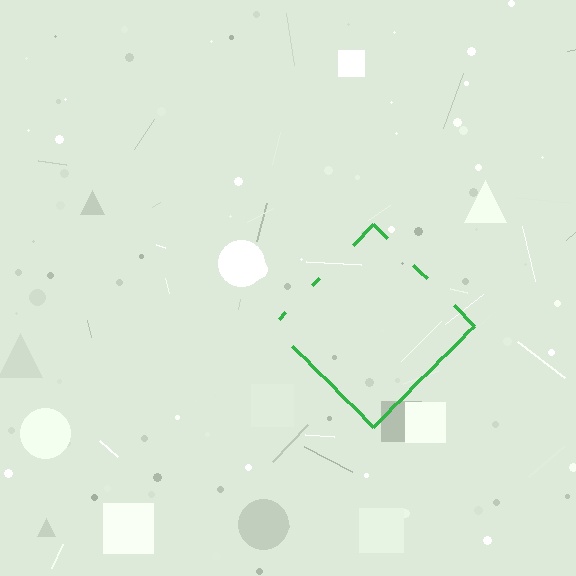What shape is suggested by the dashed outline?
The dashed outline suggests a diamond.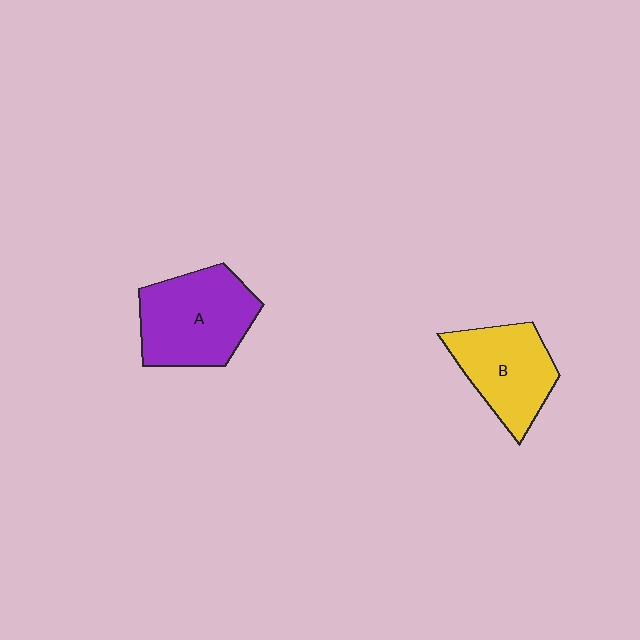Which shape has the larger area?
Shape A (purple).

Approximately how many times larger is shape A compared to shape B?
Approximately 1.2 times.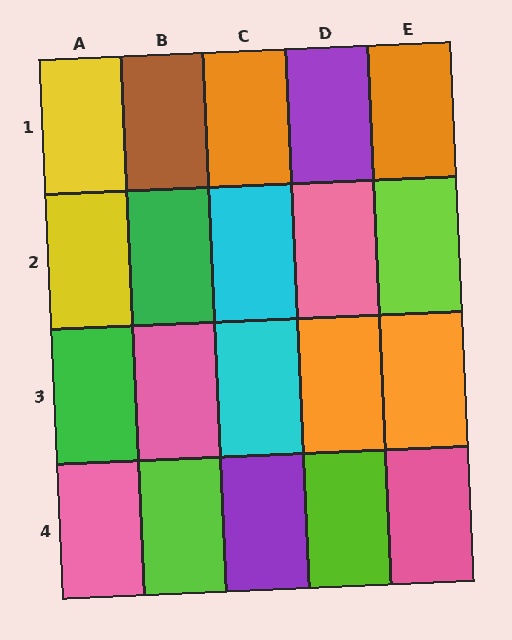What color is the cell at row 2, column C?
Cyan.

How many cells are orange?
4 cells are orange.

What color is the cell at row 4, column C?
Purple.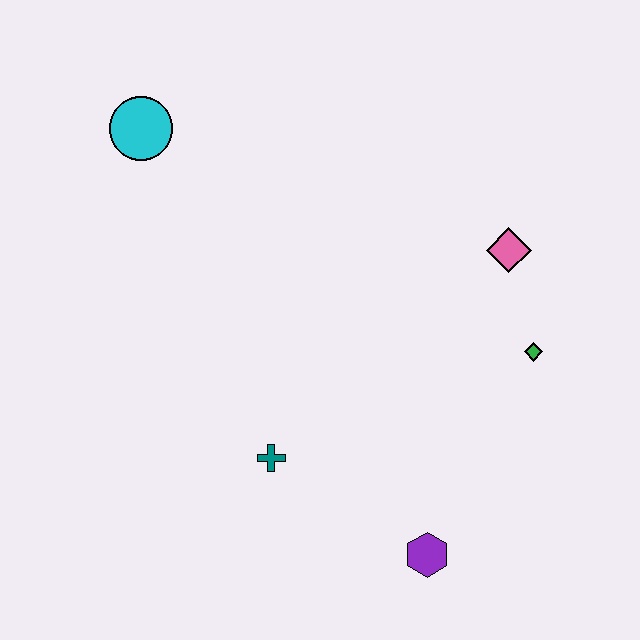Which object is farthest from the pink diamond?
The cyan circle is farthest from the pink diamond.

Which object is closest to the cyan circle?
The teal cross is closest to the cyan circle.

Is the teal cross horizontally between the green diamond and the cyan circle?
Yes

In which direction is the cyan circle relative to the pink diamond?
The cyan circle is to the left of the pink diamond.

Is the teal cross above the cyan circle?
No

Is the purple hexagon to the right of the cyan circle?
Yes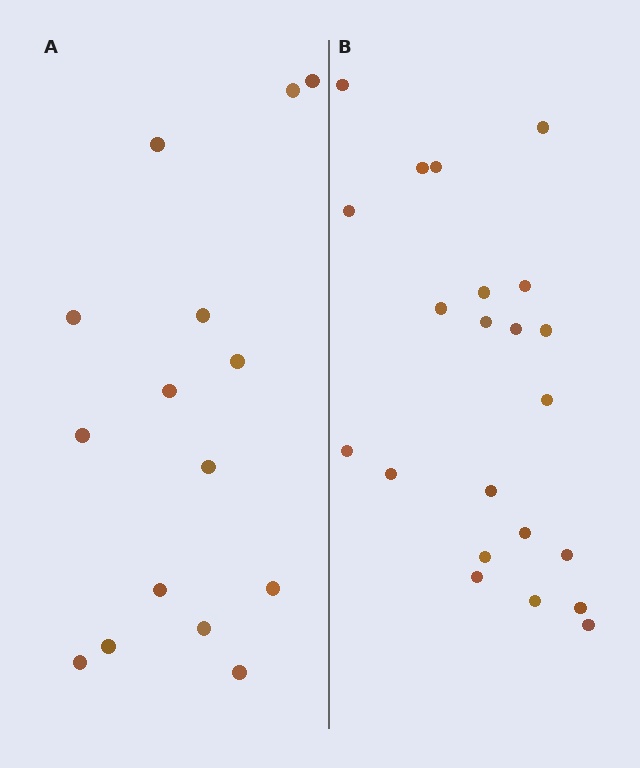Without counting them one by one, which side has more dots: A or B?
Region B (the right region) has more dots.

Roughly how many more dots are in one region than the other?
Region B has roughly 8 or so more dots than region A.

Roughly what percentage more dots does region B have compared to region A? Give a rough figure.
About 45% more.